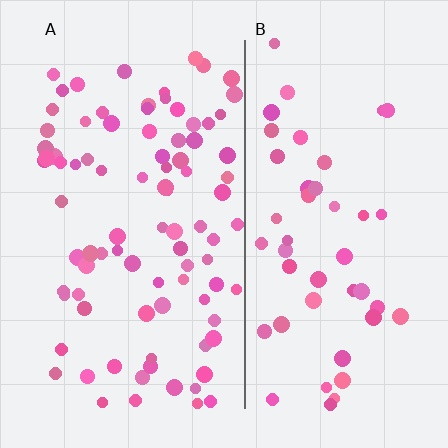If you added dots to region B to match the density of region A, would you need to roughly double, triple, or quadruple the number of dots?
Approximately double.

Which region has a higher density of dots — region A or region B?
A (the left).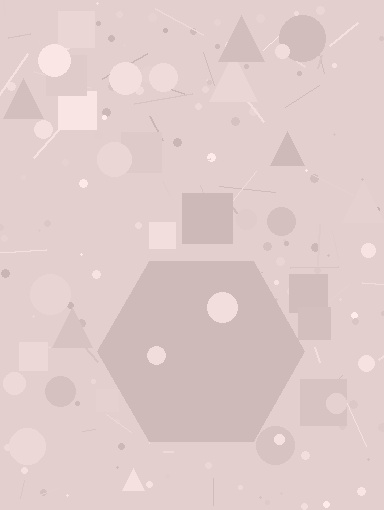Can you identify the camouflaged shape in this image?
The camouflaged shape is a hexagon.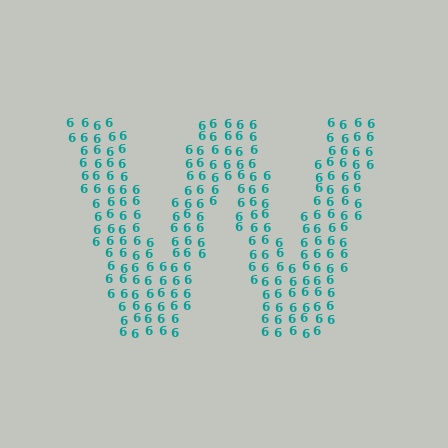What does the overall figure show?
The overall figure shows the letter W.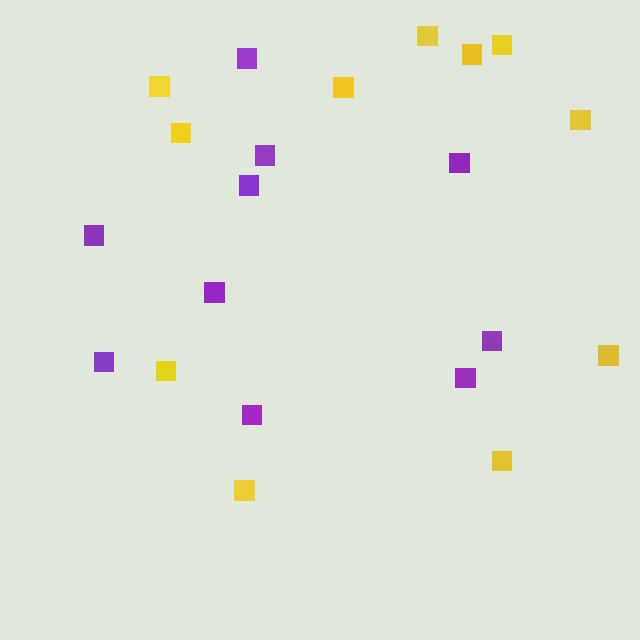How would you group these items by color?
There are 2 groups: one group of purple squares (10) and one group of yellow squares (11).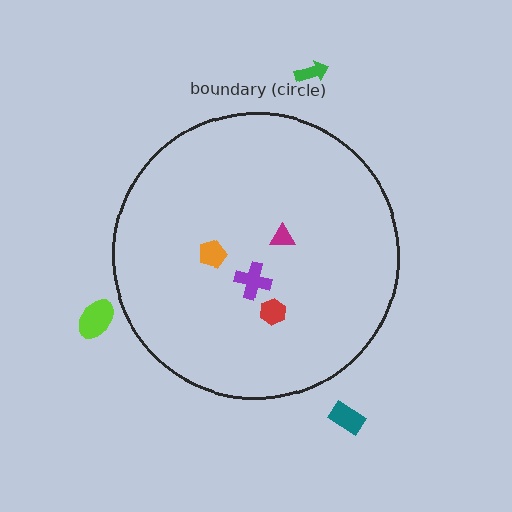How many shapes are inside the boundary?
4 inside, 3 outside.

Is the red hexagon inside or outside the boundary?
Inside.